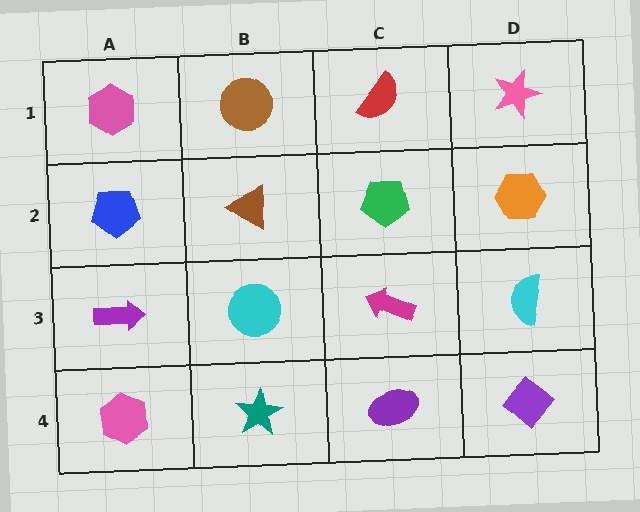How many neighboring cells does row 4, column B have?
3.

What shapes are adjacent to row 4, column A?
A purple arrow (row 3, column A), a teal star (row 4, column B).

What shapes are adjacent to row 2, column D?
A pink star (row 1, column D), a cyan semicircle (row 3, column D), a green pentagon (row 2, column C).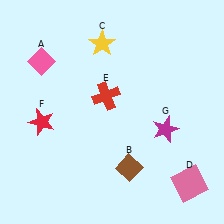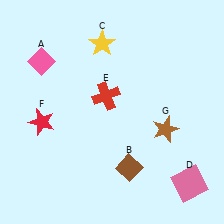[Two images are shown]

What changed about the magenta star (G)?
In Image 1, G is magenta. In Image 2, it changed to brown.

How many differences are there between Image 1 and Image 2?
There is 1 difference between the two images.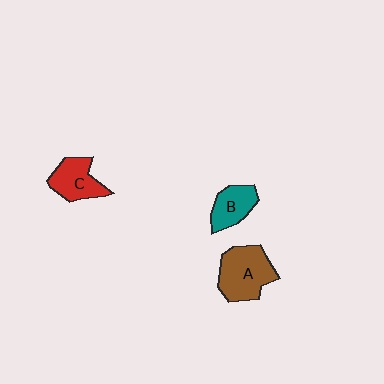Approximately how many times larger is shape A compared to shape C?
Approximately 1.4 times.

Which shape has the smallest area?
Shape B (teal).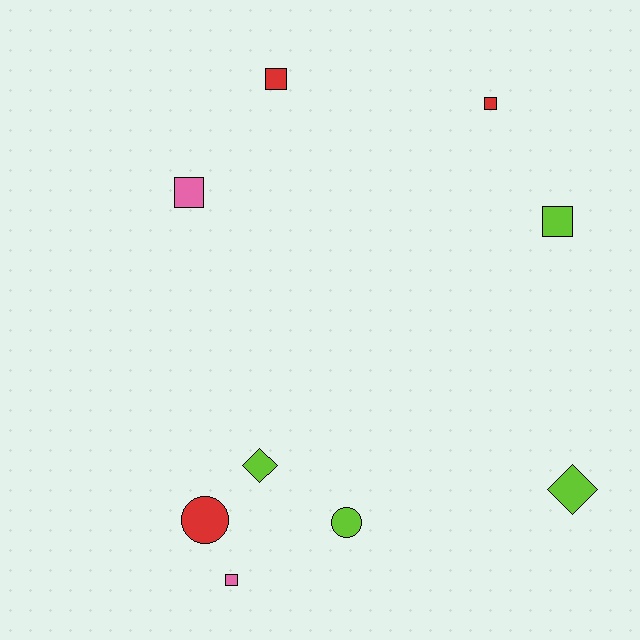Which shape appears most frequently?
Square, with 5 objects.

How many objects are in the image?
There are 9 objects.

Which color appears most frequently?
Lime, with 4 objects.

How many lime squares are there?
There is 1 lime square.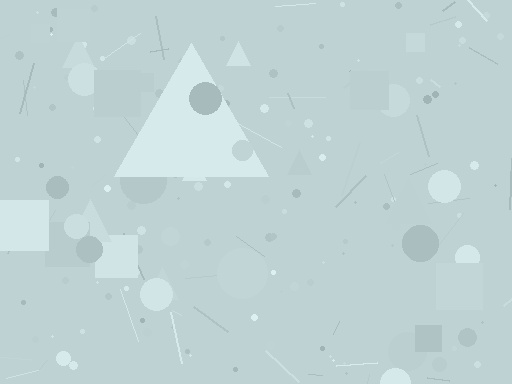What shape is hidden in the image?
A triangle is hidden in the image.